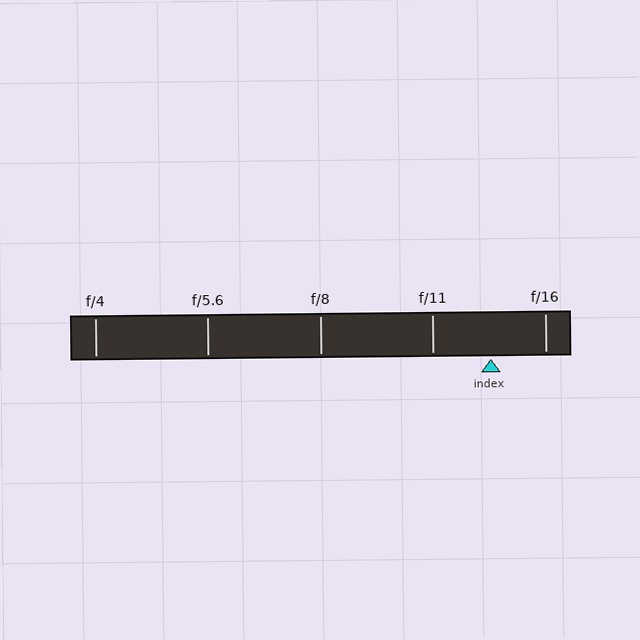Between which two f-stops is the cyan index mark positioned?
The index mark is between f/11 and f/16.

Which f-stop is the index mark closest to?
The index mark is closest to f/16.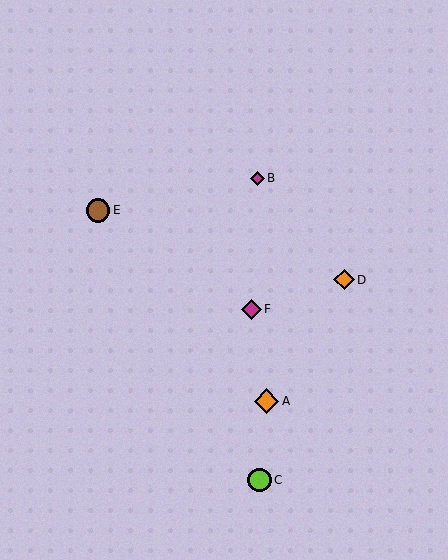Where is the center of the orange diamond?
The center of the orange diamond is at (267, 401).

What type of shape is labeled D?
Shape D is an orange diamond.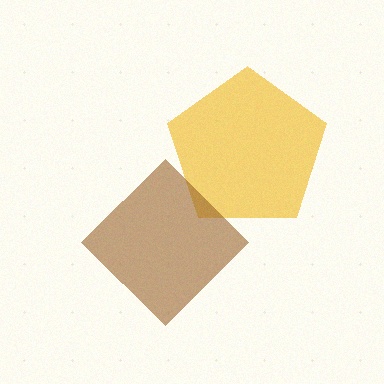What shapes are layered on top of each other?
The layered shapes are: a yellow pentagon, a brown diamond.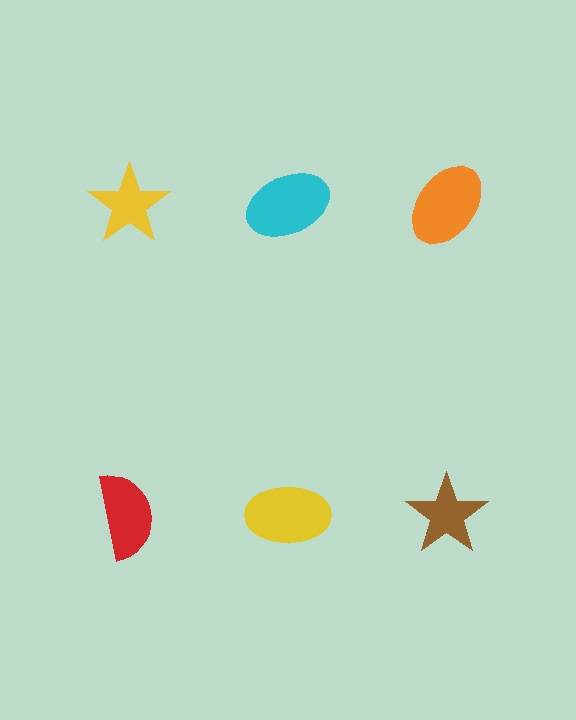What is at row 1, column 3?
An orange ellipse.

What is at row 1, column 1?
A yellow star.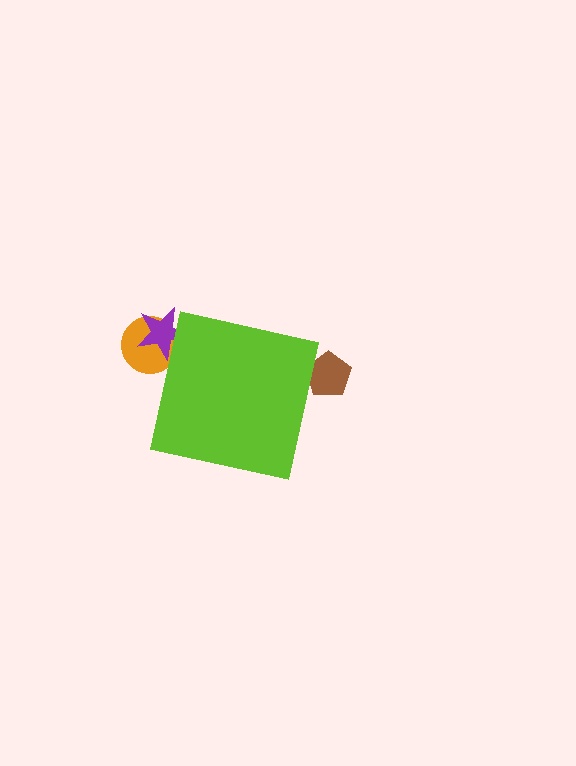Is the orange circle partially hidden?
Yes, the orange circle is partially hidden behind the lime square.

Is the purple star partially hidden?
Yes, the purple star is partially hidden behind the lime square.